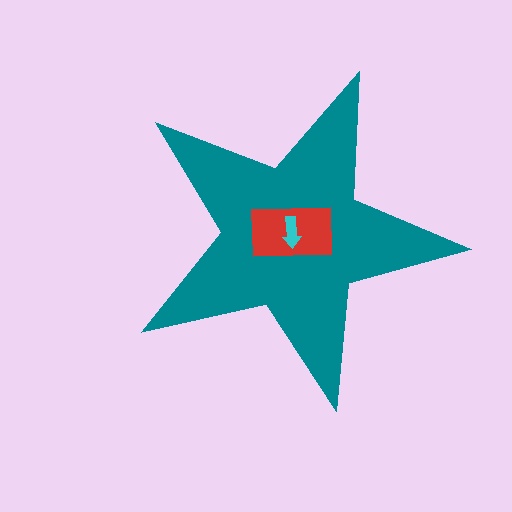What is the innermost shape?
The cyan arrow.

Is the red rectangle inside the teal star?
Yes.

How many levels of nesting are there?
3.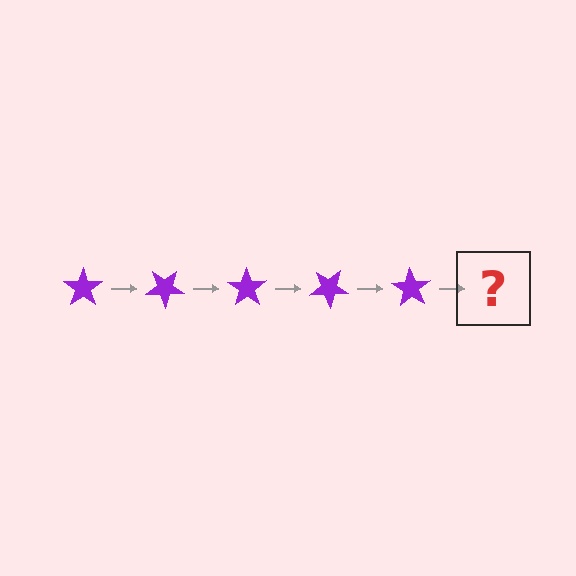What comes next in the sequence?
The next element should be a purple star rotated 175 degrees.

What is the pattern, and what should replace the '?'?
The pattern is that the star rotates 35 degrees each step. The '?' should be a purple star rotated 175 degrees.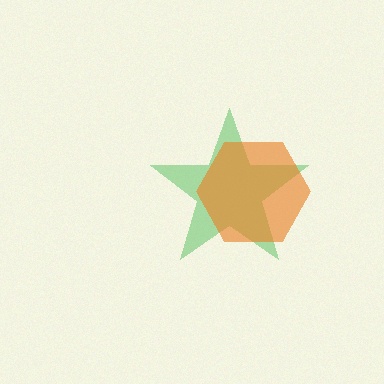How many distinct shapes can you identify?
There are 2 distinct shapes: a green star, an orange hexagon.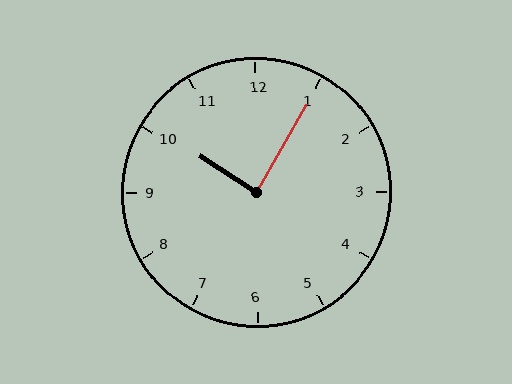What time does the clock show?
10:05.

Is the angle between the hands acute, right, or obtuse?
It is right.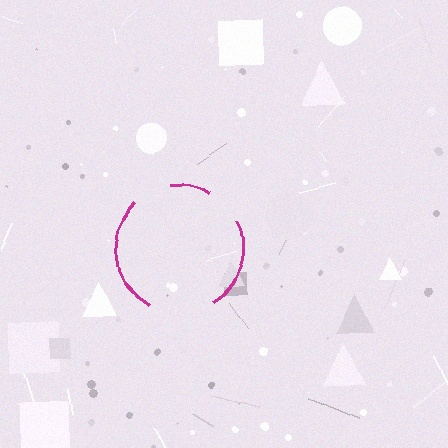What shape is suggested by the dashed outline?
The dashed outline suggests a circle.